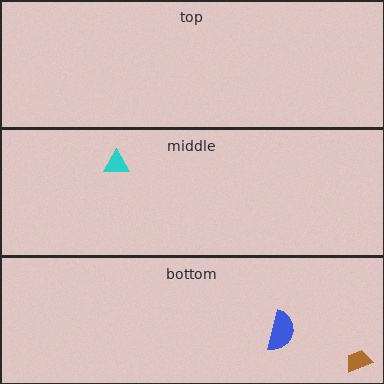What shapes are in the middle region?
The cyan triangle.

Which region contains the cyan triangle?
The middle region.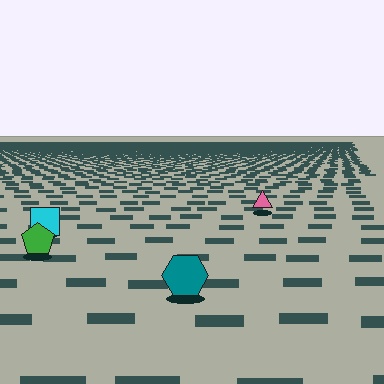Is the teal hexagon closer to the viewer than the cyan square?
Yes. The teal hexagon is closer — you can tell from the texture gradient: the ground texture is coarser near it.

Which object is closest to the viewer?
The teal hexagon is closest. The texture marks near it are larger and more spread out.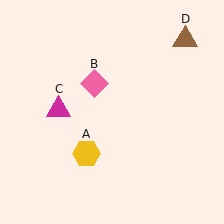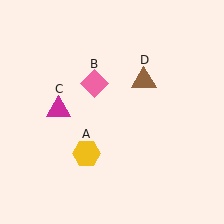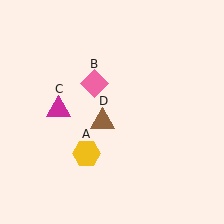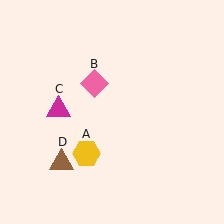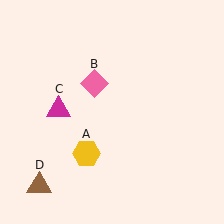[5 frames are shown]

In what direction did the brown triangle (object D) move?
The brown triangle (object D) moved down and to the left.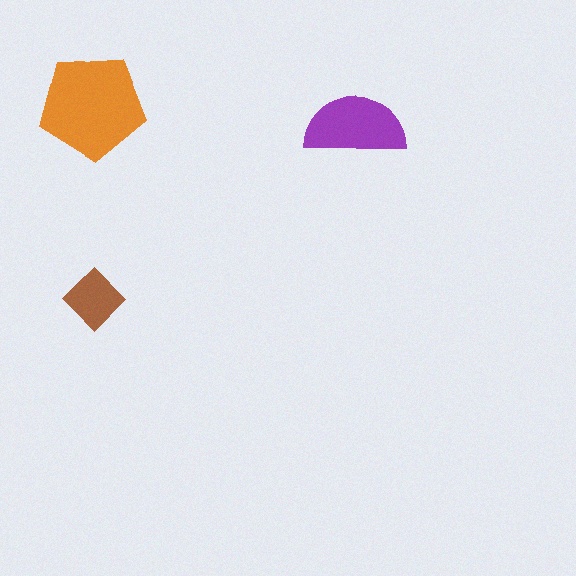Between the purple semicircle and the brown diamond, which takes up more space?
The purple semicircle.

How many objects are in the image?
There are 3 objects in the image.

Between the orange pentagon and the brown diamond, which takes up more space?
The orange pentagon.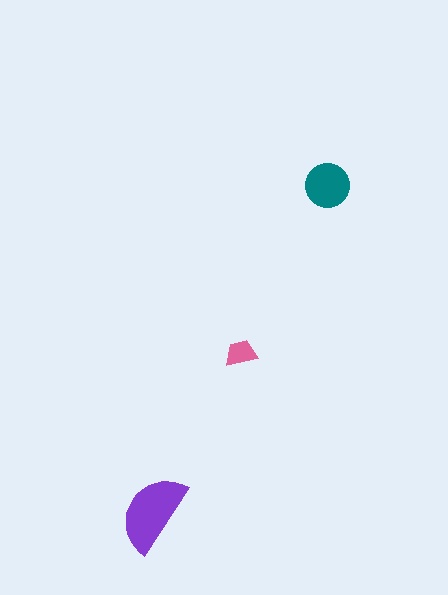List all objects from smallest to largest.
The pink trapezoid, the teal circle, the purple semicircle.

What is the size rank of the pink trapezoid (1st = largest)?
3rd.